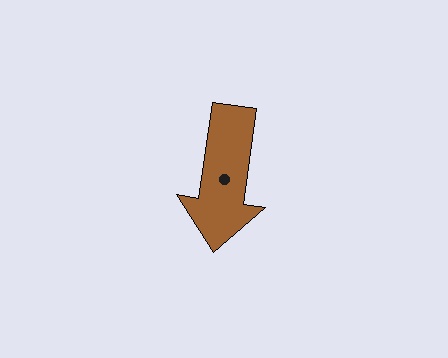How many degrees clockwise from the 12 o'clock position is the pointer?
Approximately 188 degrees.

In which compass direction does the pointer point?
South.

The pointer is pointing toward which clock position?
Roughly 6 o'clock.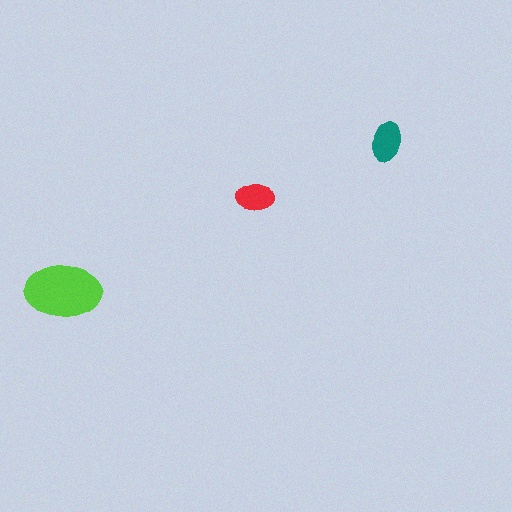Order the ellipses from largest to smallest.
the lime one, the teal one, the red one.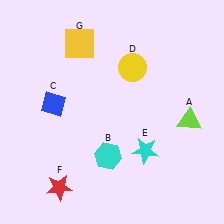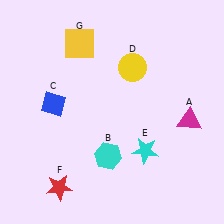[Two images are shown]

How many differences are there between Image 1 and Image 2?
There is 1 difference between the two images.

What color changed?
The triangle (A) changed from lime in Image 1 to magenta in Image 2.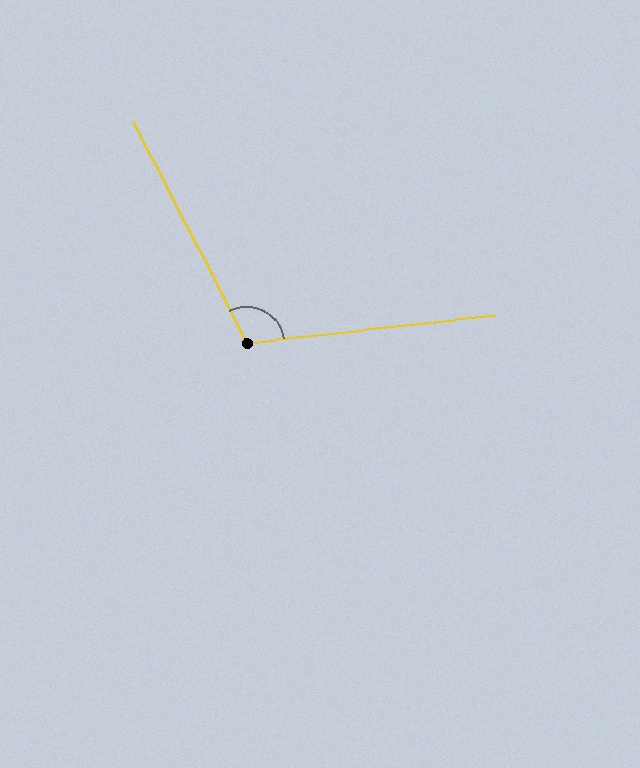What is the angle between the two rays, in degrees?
Approximately 111 degrees.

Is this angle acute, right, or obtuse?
It is obtuse.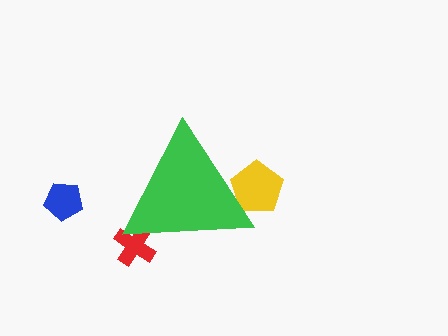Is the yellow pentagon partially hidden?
Yes, the yellow pentagon is partially hidden behind the green triangle.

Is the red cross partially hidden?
Yes, the red cross is partially hidden behind the green triangle.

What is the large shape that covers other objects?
A green triangle.